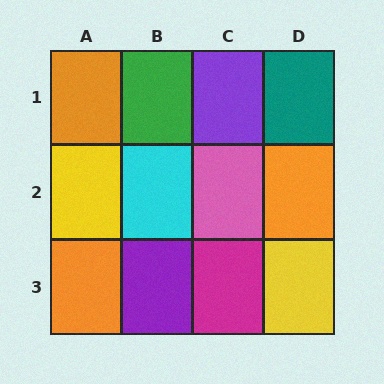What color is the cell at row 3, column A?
Orange.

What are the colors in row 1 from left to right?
Orange, green, purple, teal.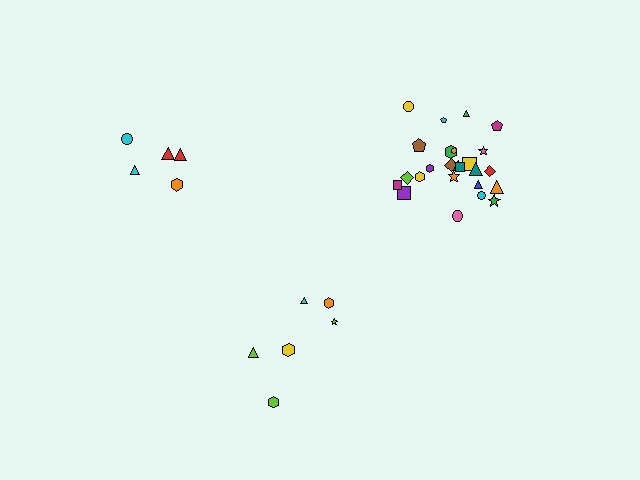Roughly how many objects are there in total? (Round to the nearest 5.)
Roughly 35 objects in total.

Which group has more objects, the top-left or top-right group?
The top-right group.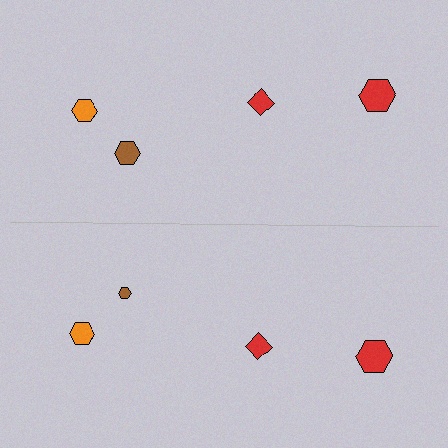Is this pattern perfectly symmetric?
No, the pattern is not perfectly symmetric. The brown hexagon on the bottom side has a different size than its mirror counterpart.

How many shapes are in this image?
There are 8 shapes in this image.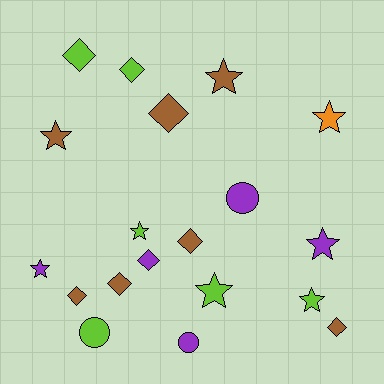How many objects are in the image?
There are 19 objects.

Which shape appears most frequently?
Star, with 8 objects.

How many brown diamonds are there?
There are 5 brown diamonds.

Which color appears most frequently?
Brown, with 7 objects.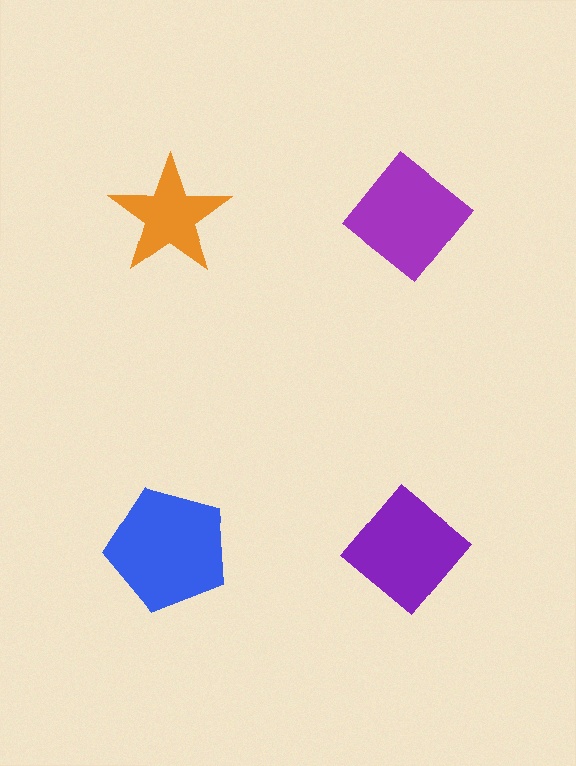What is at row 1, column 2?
A purple diamond.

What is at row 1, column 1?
An orange star.